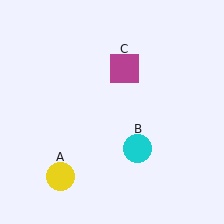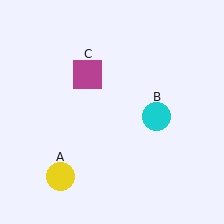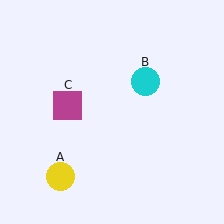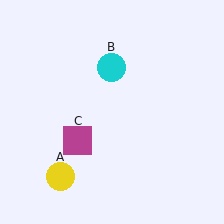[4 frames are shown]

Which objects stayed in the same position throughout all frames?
Yellow circle (object A) remained stationary.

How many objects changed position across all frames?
2 objects changed position: cyan circle (object B), magenta square (object C).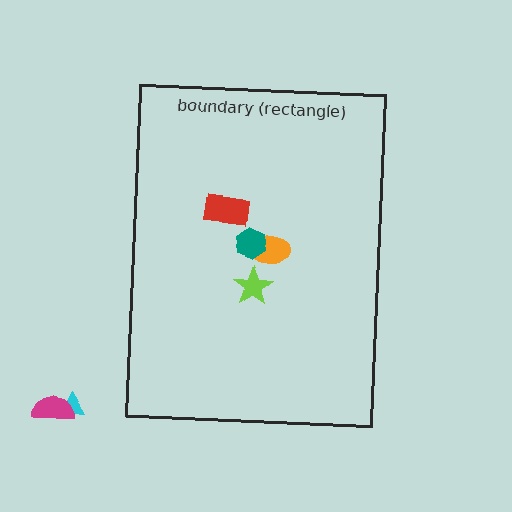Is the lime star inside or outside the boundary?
Inside.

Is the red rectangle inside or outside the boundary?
Inside.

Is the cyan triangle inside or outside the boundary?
Outside.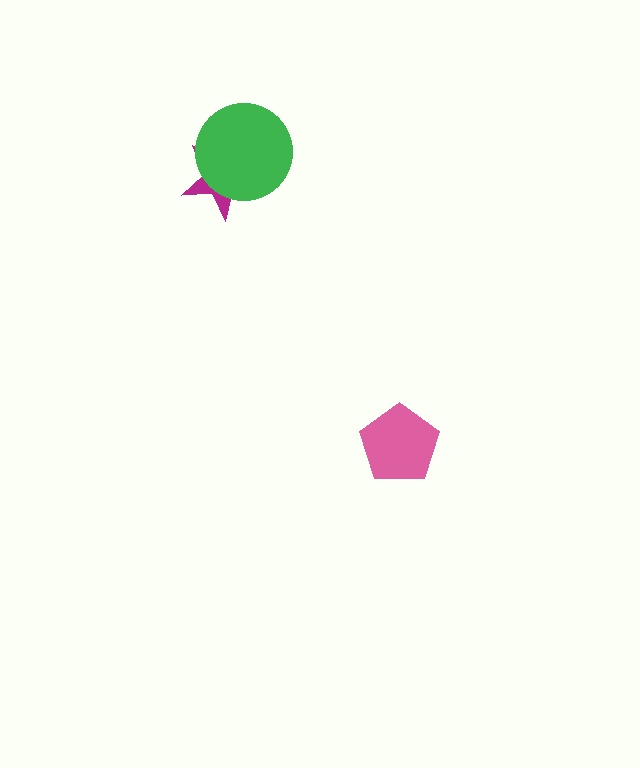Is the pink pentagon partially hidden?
No, no other shape covers it.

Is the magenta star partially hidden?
Yes, it is partially covered by another shape.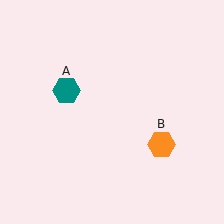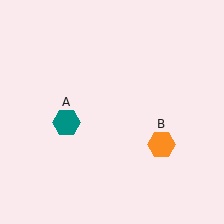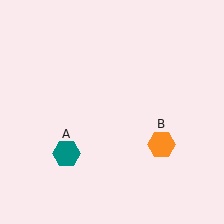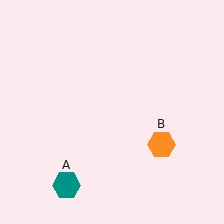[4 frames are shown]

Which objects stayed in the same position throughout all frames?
Orange hexagon (object B) remained stationary.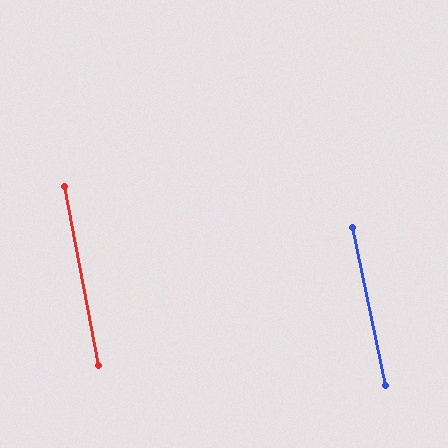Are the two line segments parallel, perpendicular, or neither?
Parallel — their directions differ by only 1.3°.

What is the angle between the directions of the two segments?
Approximately 1 degree.